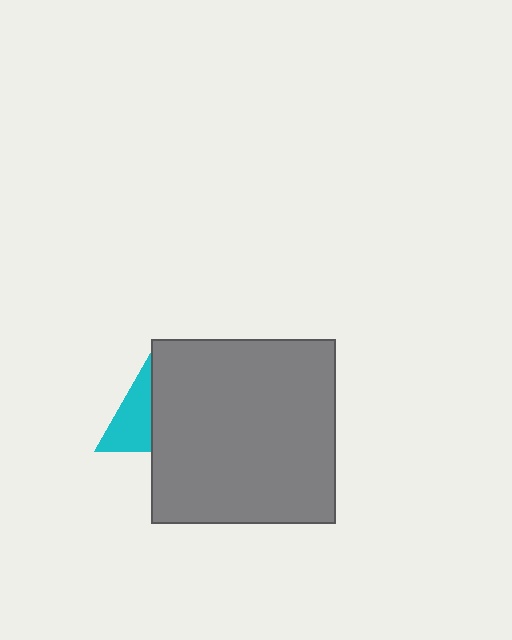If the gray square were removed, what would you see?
You would see the complete cyan triangle.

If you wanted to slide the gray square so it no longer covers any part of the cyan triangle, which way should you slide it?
Slide it right — that is the most direct way to separate the two shapes.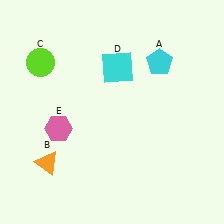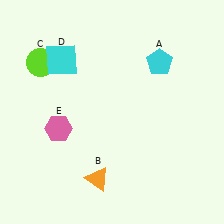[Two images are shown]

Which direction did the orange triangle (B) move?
The orange triangle (B) moved right.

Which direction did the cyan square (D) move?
The cyan square (D) moved left.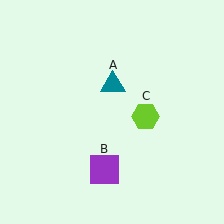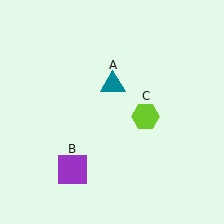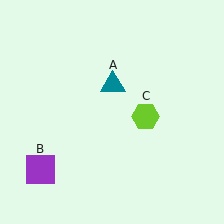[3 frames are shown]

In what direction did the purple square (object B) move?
The purple square (object B) moved left.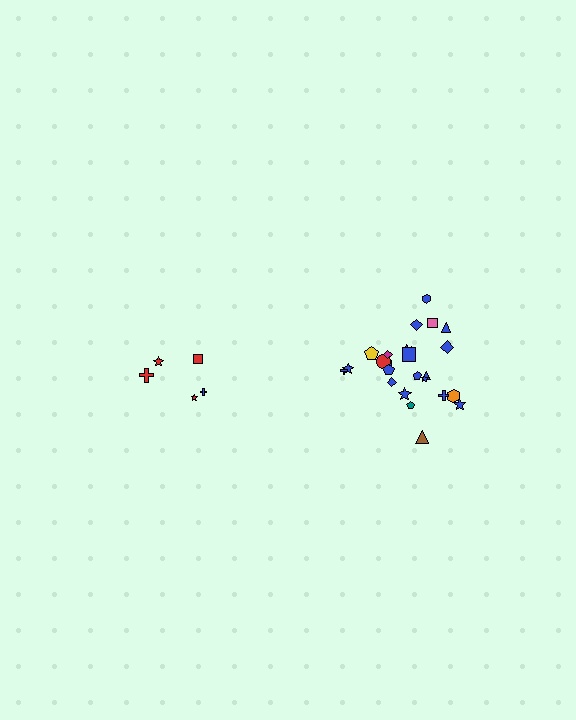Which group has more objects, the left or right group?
The right group.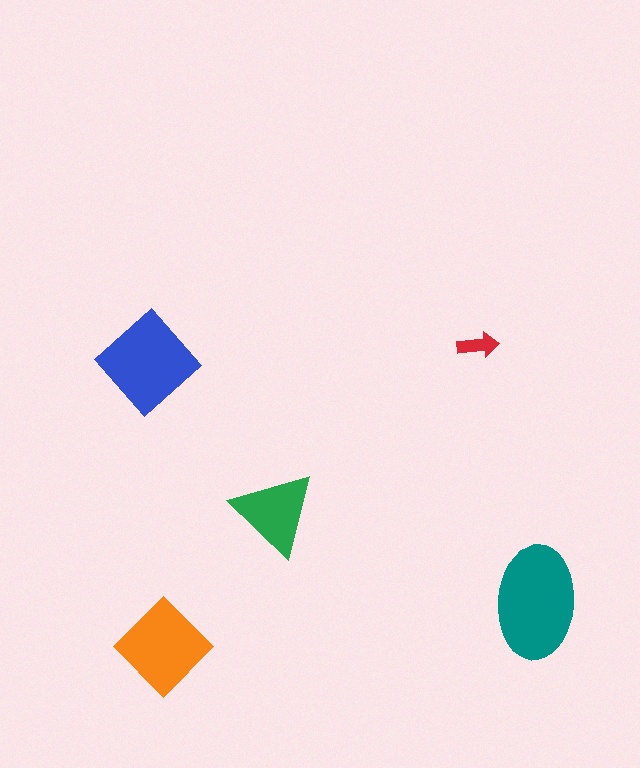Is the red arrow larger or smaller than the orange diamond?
Smaller.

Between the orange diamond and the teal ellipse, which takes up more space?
The teal ellipse.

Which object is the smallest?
The red arrow.